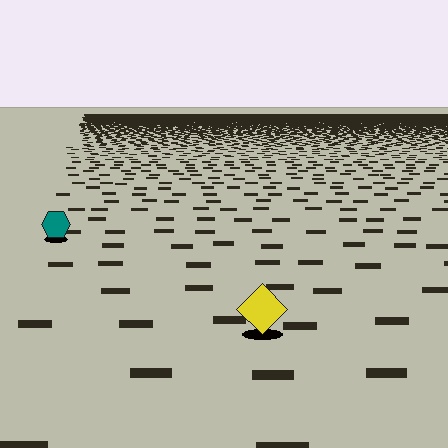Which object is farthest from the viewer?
The teal hexagon is farthest from the viewer. It appears smaller and the ground texture around it is denser.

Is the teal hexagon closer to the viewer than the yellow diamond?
No. The yellow diamond is closer — you can tell from the texture gradient: the ground texture is coarser near it.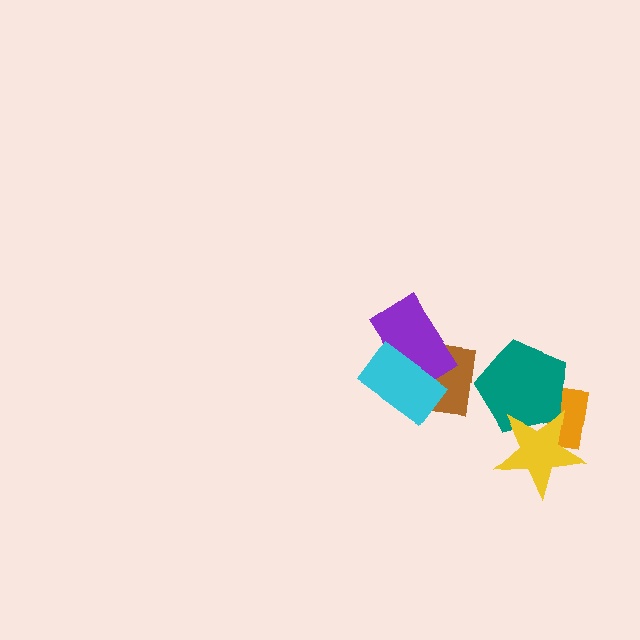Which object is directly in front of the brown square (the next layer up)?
The purple rectangle is directly in front of the brown square.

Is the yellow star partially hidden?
No, no other shape covers it.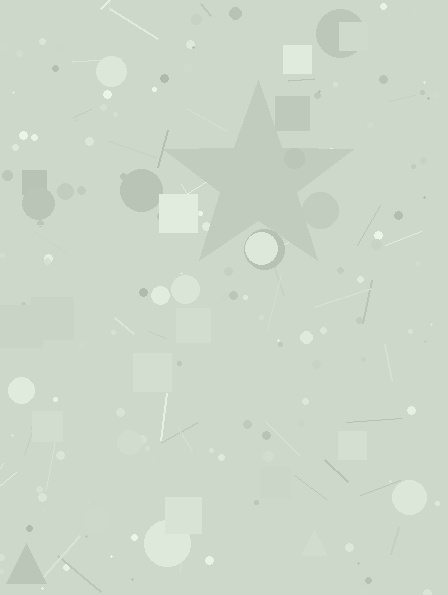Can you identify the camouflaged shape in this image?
The camouflaged shape is a star.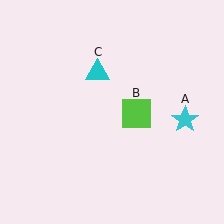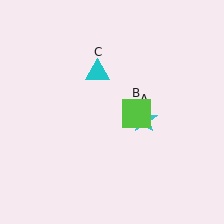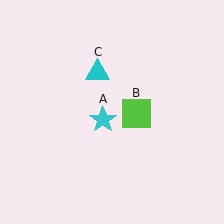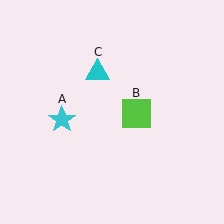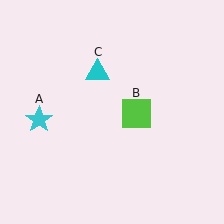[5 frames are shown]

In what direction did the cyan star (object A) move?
The cyan star (object A) moved left.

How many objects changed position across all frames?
1 object changed position: cyan star (object A).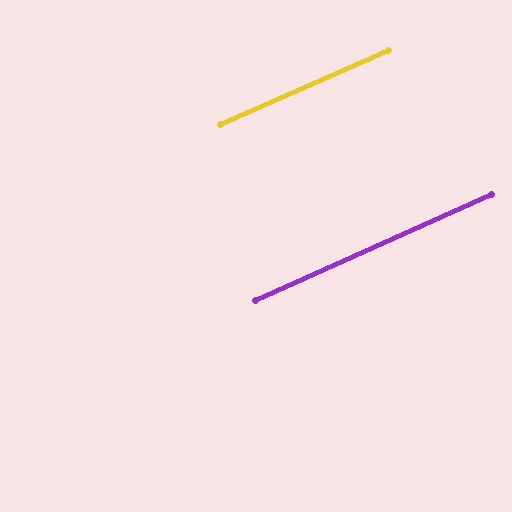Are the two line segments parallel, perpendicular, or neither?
Parallel — their directions differ by only 0.7°.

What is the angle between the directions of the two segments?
Approximately 1 degree.